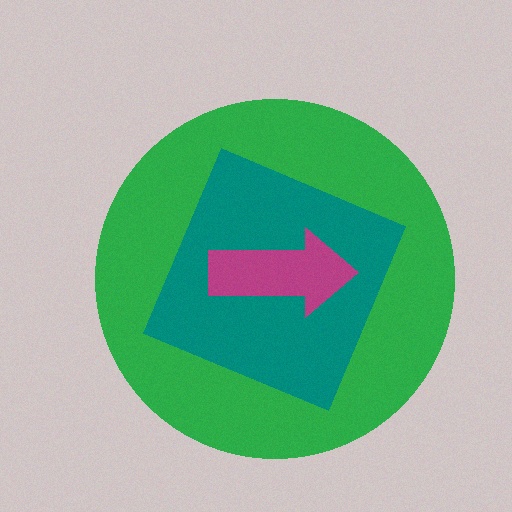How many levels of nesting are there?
3.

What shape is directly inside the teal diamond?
The magenta arrow.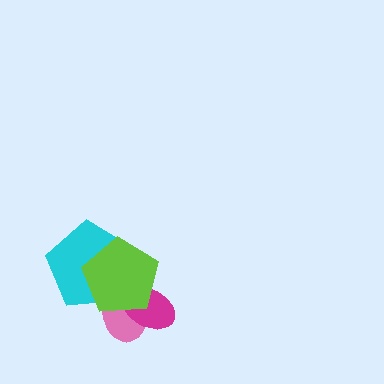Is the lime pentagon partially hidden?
No, no other shape covers it.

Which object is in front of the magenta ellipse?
The lime pentagon is in front of the magenta ellipse.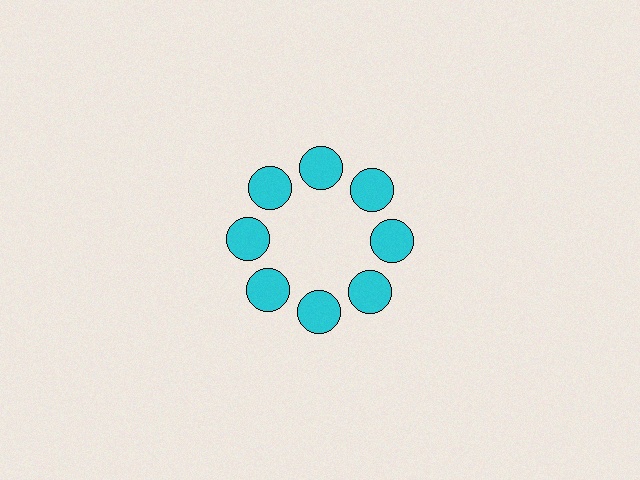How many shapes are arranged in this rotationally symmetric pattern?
There are 8 shapes, arranged in 8 groups of 1.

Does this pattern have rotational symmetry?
Yes, this pattern has 8-fold rotational symmetry. It looks the same after rotating 45 degrees around the center.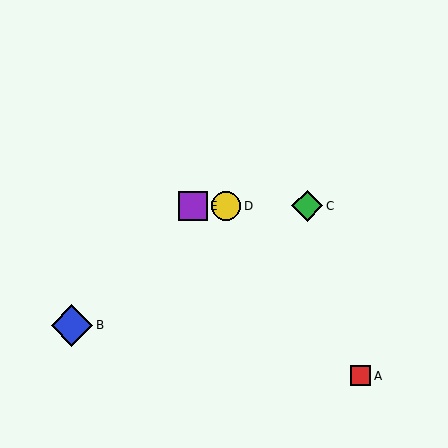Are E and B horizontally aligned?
No, E is at y≈206 and B is at y≈325.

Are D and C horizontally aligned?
Yes, both are at y≈206.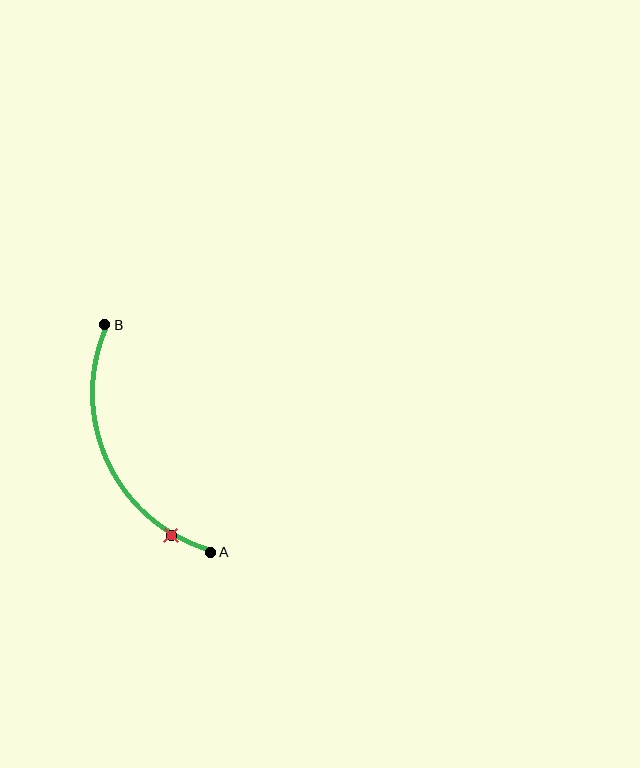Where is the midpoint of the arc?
The arc midpoint is the point on the curve farthest from the straight line joining A and B. It sits to the left of that line.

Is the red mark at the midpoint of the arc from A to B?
No. The red mark lies on the arc but is closer to endpoint A. The arc midpoint would be at the point on the curve equidistant along the arc from both A and B.